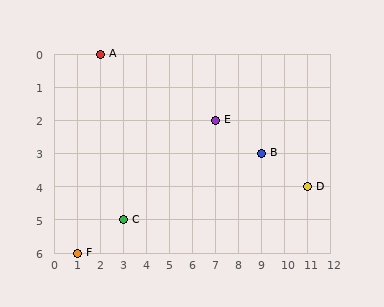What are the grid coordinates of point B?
Point B is at grid coordinates (9, 3).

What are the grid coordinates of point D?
Point D is at grid coordinates (11, 4).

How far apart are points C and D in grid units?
Points C and D are 8 columns and 1 row apart (about 8.1 grid units diagonally).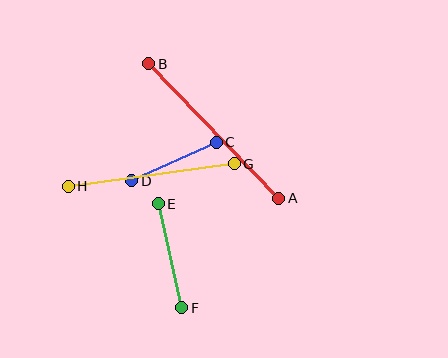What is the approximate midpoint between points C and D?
The midpoint is at approximately (174, 162) pixels.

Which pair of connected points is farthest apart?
Points A and B are farthest apart.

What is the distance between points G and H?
The distance is approximately 167 pixels.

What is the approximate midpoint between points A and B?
The midpoint is at approximately (214, 131) pixels.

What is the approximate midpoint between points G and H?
The midpoint is at approximately (151, 175) pixels.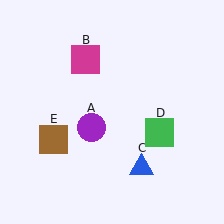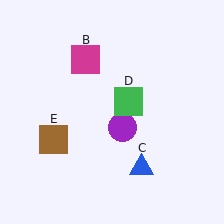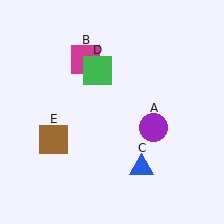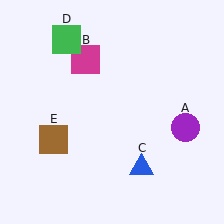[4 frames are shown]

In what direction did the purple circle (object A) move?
The purple circle (object A) moved right.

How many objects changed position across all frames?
2 objects changed position: purple circle (object A), green square (object D).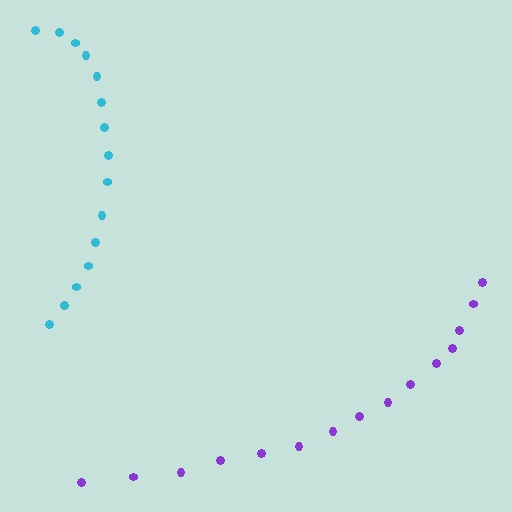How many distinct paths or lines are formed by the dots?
There are 2 distinct paths.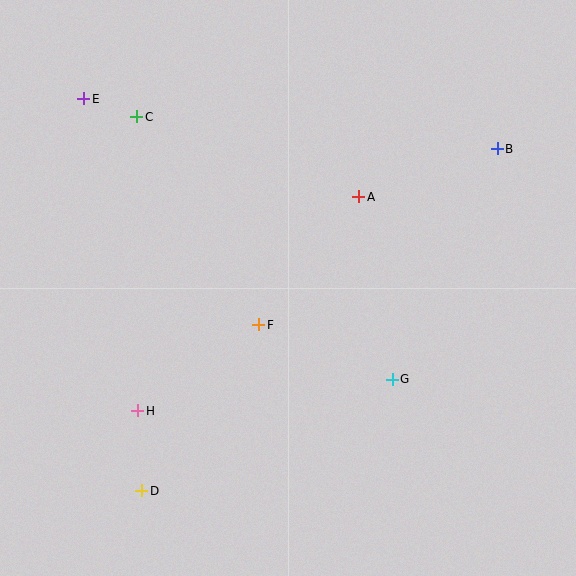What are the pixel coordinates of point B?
Point B is at (497, 149).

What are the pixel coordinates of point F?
Point F is at (259, 325).